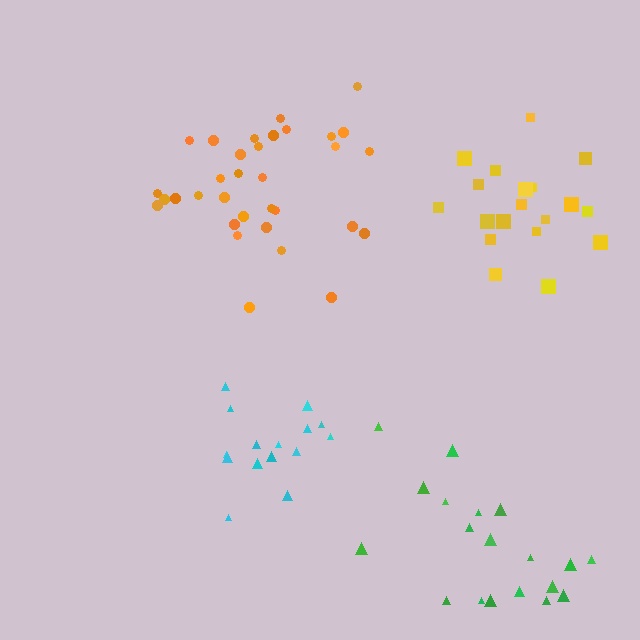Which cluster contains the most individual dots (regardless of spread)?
Orange (33).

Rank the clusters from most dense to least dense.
orange, yellow, cyan, green.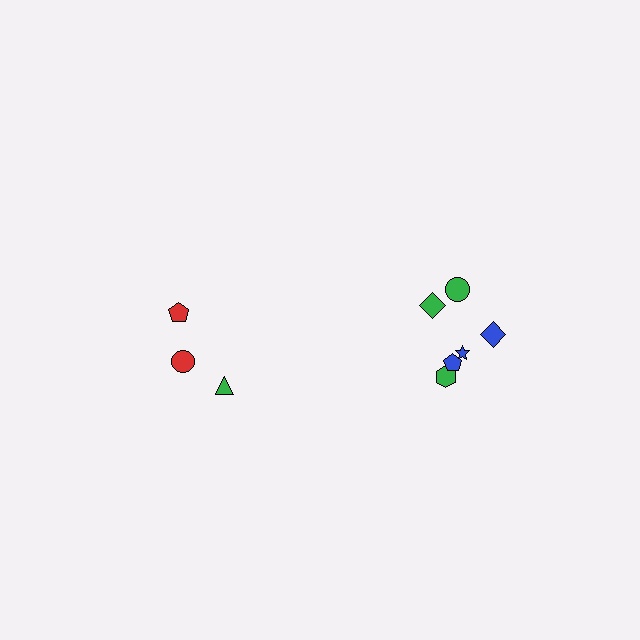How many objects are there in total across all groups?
There are 9 objects.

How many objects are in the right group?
There are 6 objects.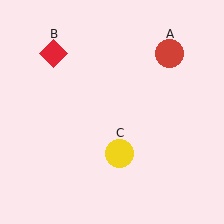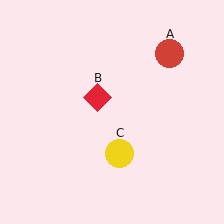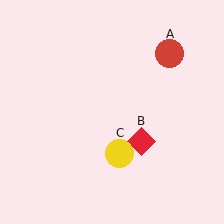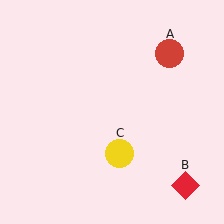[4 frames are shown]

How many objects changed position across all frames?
1 object changed position: red diamond (object B).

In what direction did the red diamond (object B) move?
The red diamond (object B) moved down and to the right.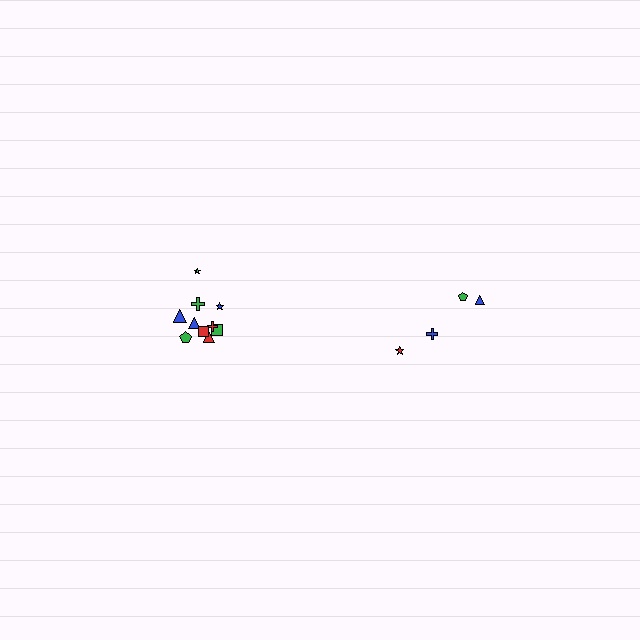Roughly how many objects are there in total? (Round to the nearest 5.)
Roughly 15 objects in total.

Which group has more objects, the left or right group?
The left group.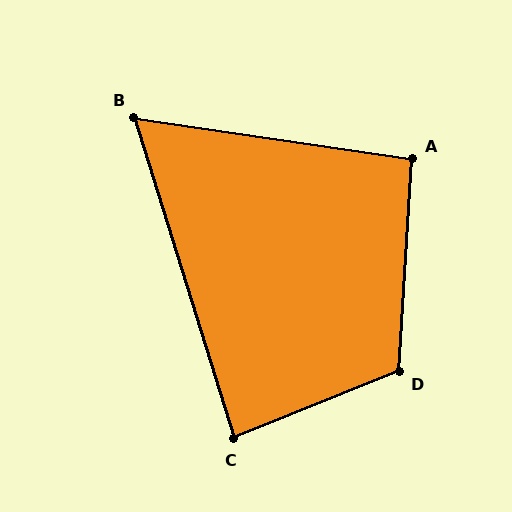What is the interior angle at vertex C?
Approximately 85 degrees (approximately right).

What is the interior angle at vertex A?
Approximately 95 degrees (approximately right).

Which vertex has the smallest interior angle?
B, at approximately 64 degrees.